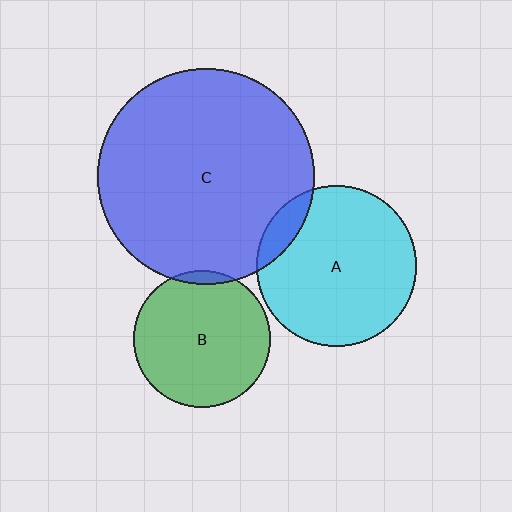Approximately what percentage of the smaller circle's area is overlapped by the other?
Approximately 10%.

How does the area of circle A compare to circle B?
Approximately 1.4 times.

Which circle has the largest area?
Circle C (blue).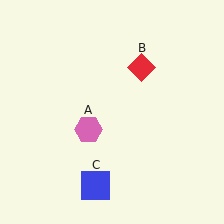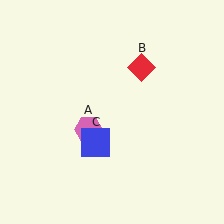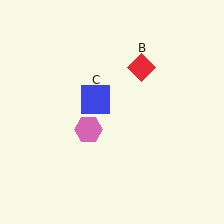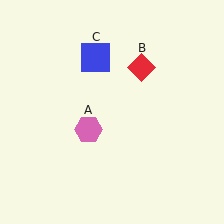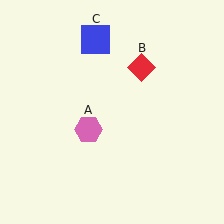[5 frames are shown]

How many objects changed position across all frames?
1 object changed position: blue square (object C).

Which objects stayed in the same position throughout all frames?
Pink hexagon (object A) and red diamond (object B) remained stationary.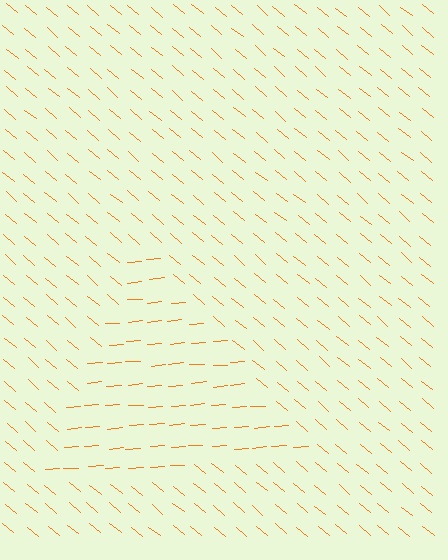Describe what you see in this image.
The image is filled with small orange line segments. A triangle region in the image has lines oriented differently from the surrounding lines, creating a visible texture boundary.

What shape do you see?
I see a triangle.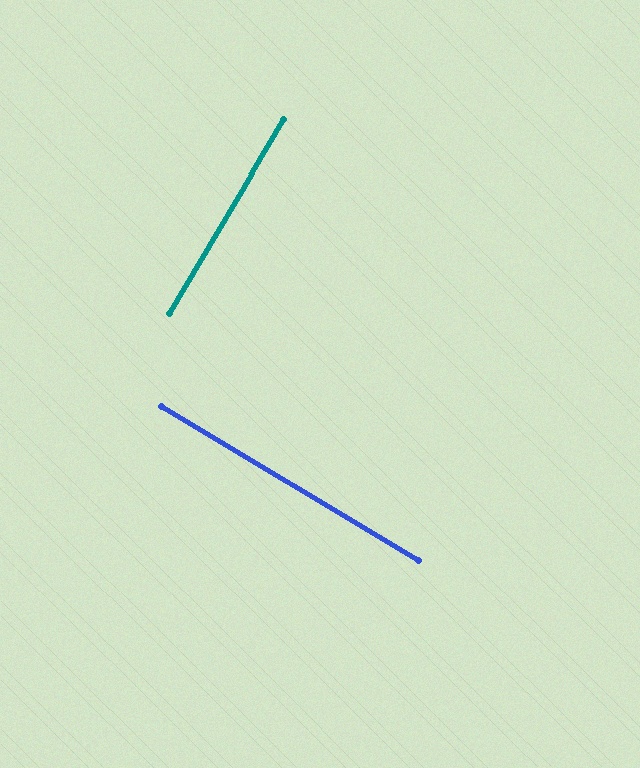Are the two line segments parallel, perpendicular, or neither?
Perpendicular — they meet at approximately 89°.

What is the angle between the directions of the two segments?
Approximately 89 degrees.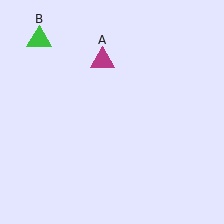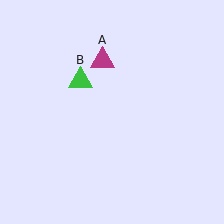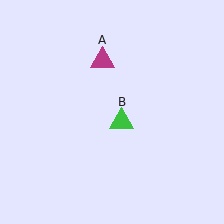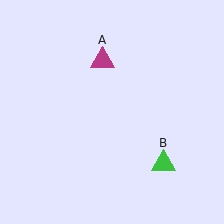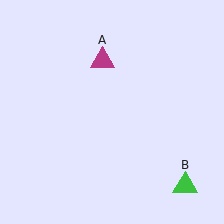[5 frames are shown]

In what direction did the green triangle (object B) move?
The green triangle (object B) moved down and to the right.